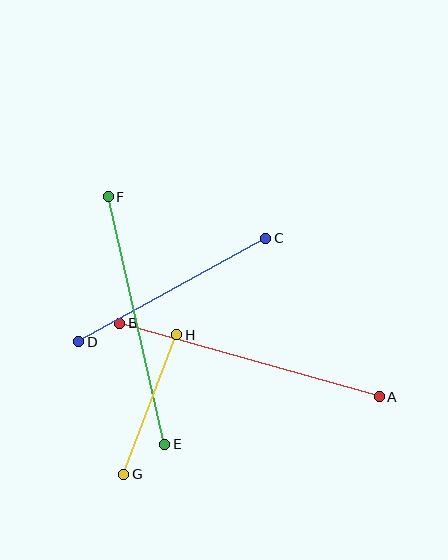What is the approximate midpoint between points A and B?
The midpoint is at approximately (250, 360) pixels.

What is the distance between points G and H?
The distance is approximately 149 pixels.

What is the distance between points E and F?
The distance is approximately 254 pixels.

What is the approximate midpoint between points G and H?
The midpoint is at approximately (150, 405) pixels.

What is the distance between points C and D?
The distance is approximately 214 pixels.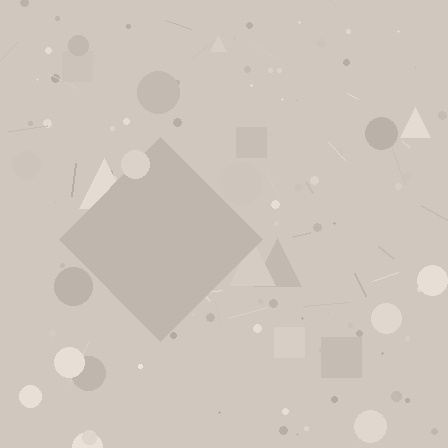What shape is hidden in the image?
A diamond is hidden in the image.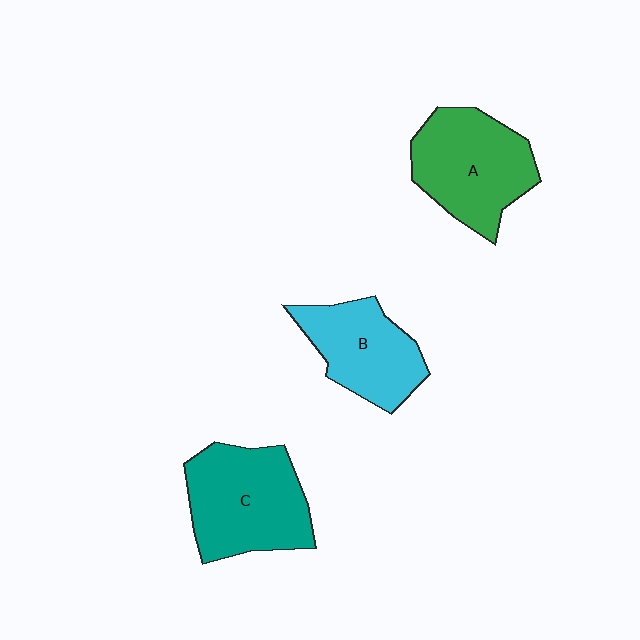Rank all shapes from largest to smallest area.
From largest to smallest: C (teal), A (green), B (cyan).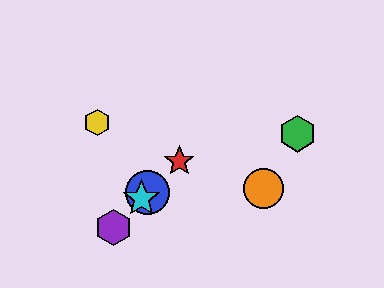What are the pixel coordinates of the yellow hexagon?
The yellow hexagon is at (97, 122).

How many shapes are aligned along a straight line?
4 shapes (the red star, the blue circle, the purple hexagon, the cyan star) are aligned along a straight line.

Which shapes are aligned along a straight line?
The red star, the blue circle, the purple hexagon, the cyan star are aligned along a straight line.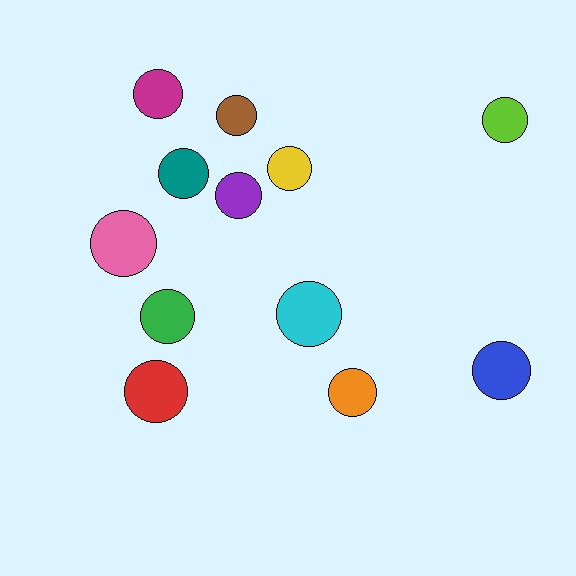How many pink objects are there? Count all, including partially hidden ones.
There is 1 pink object.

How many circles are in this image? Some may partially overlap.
There are 12 circles.